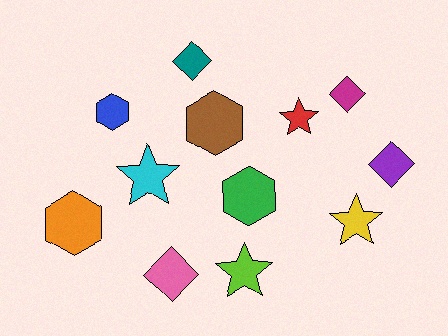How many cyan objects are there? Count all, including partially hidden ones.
There is 1 cyan object.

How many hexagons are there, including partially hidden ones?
There are 4 hexagons.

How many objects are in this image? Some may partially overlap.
There are 12 objects.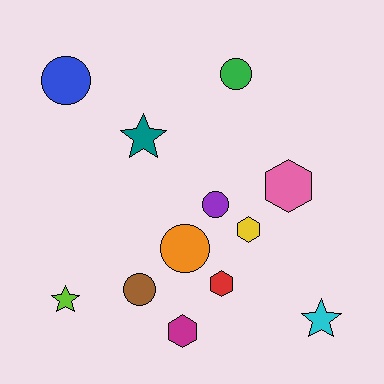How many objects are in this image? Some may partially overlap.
There are 12 objects.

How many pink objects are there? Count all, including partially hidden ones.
There is 1 pink object.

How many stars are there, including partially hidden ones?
There are 3 stars.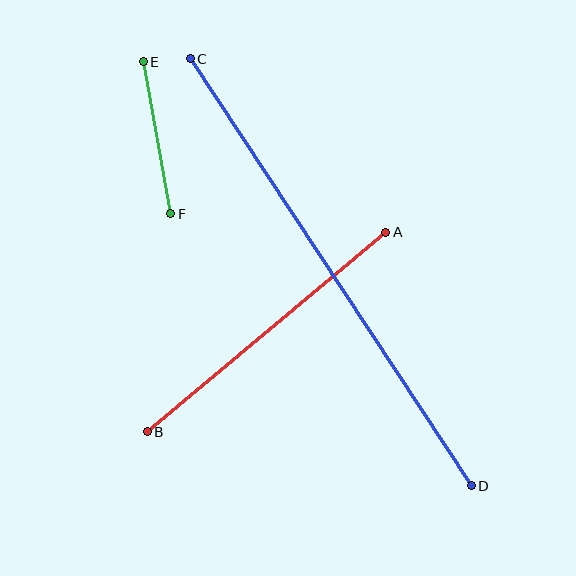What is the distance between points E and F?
The distance is approximately 155 pixels.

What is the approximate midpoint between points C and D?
The midpoint is at approximately (331, 272) pixels.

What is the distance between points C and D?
The distance is approximately 511 pixels.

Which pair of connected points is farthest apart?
Points C and D are farthest apart.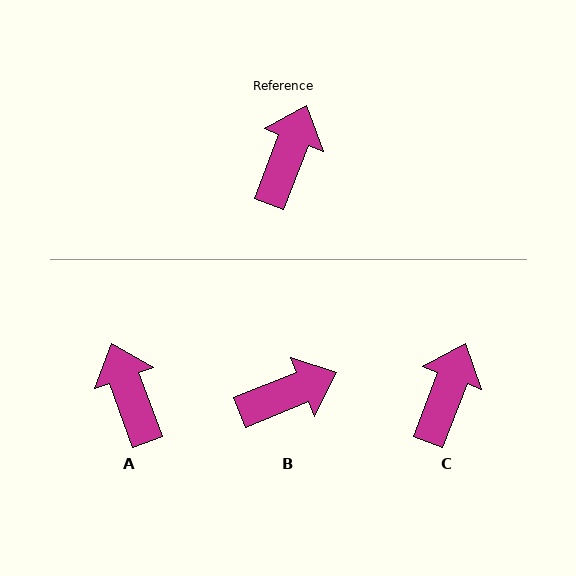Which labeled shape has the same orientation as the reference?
C.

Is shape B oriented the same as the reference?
No, it is off by about 47 degrees.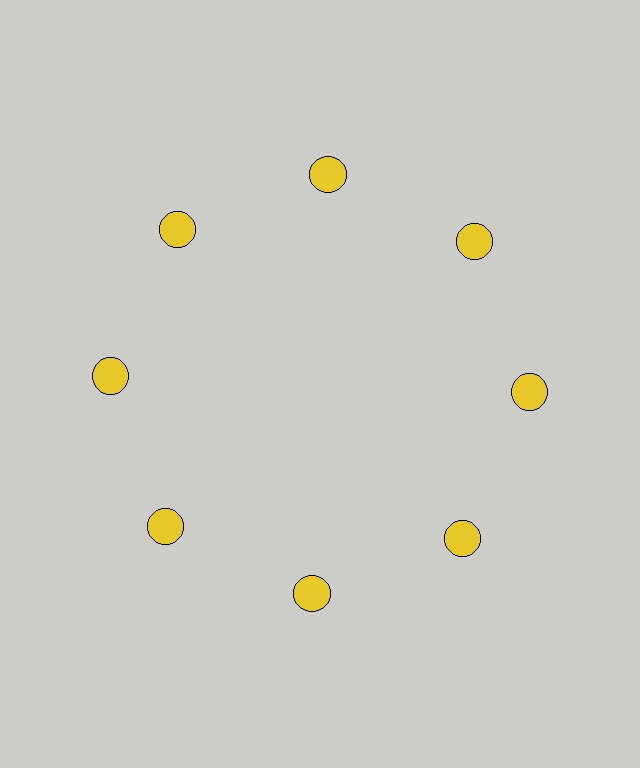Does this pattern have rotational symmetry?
Yes, this pattern has 8-fold rotational symmetry. It looks the same after rotating 45 degrees around the center.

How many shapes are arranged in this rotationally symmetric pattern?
There are 8 shapes, arranged in 8 groups of 1.